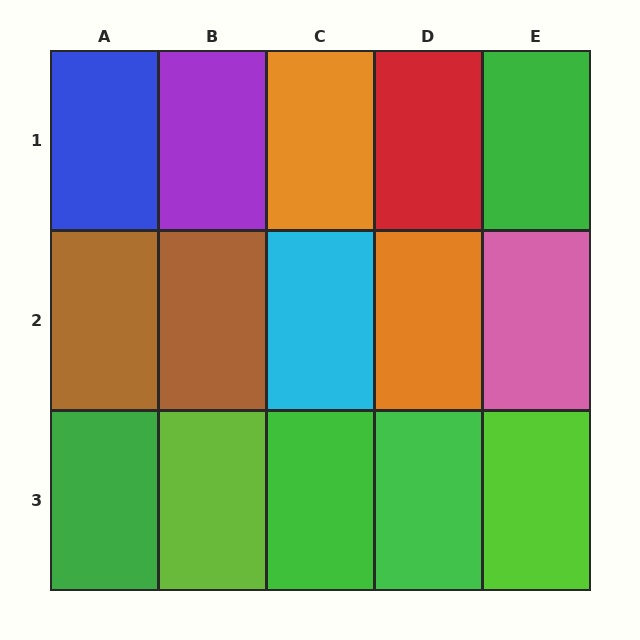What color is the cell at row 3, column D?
Green.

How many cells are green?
4 cells are green.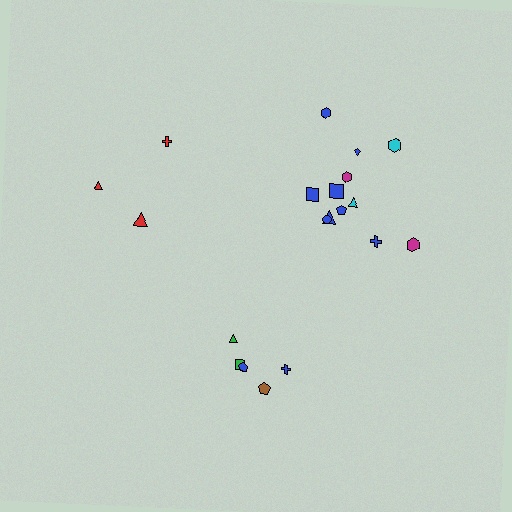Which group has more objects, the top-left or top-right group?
The top-right group.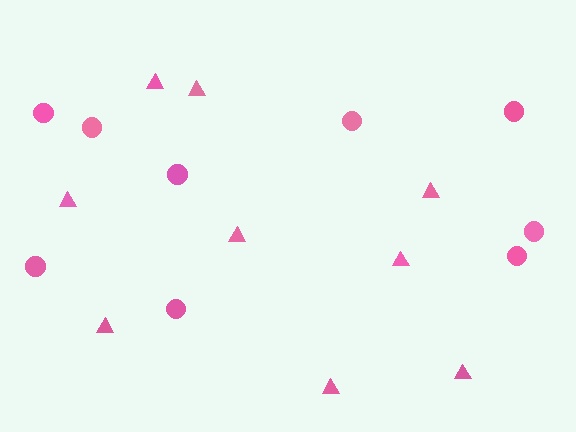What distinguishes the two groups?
There are 2 groups: one group of circles (9) and one group of triangles (9).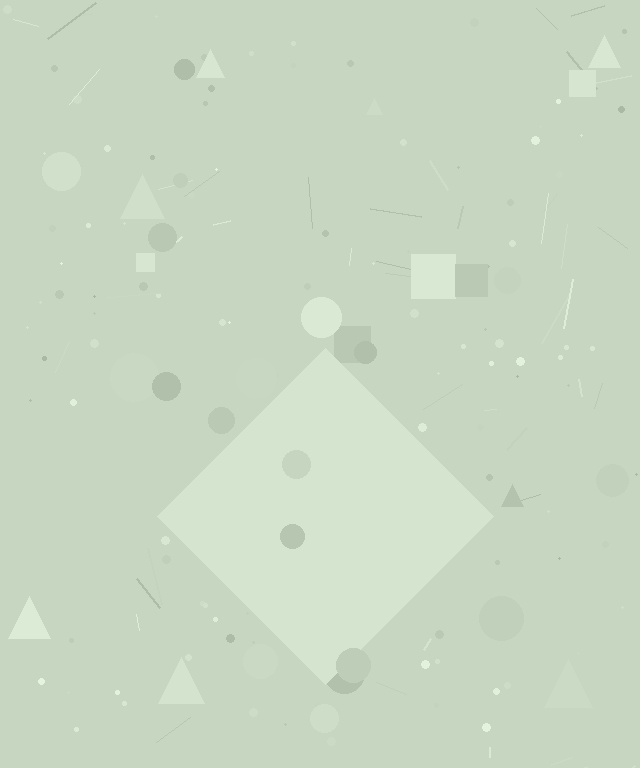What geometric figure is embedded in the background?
A diamond is embedded in the background.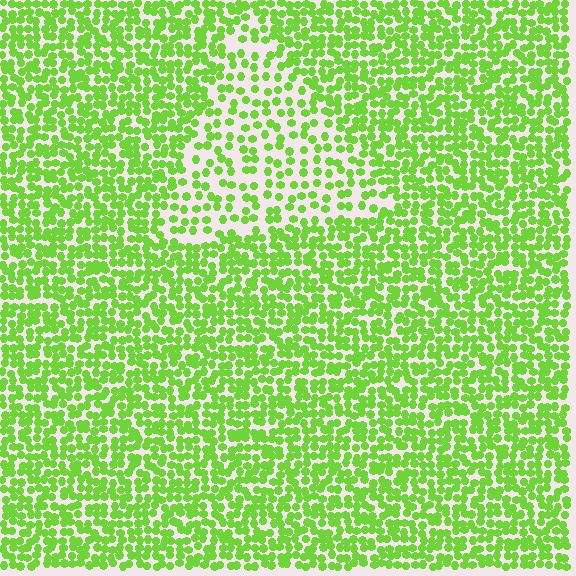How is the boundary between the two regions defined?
The boundary is defined by a change in element density (approximately 2.0x ratio). All elements are the same color, size, and shape.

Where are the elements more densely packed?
The elements are more densely packed outside the triangle boundary.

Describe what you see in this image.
The image contains small lime elements arranged at two different densities. A triangle-shaped region is visible where the elements are less densely packed than the surrounding area.